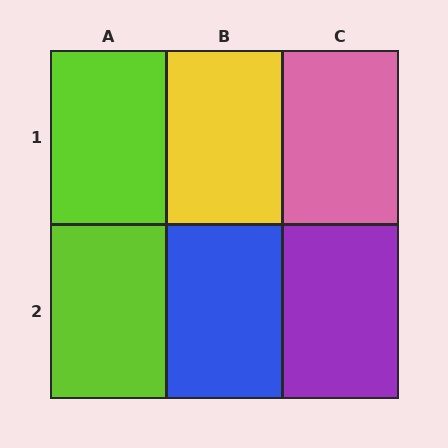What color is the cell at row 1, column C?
Pink.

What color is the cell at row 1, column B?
Yellow.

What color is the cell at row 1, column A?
Lime.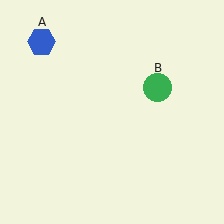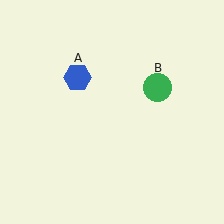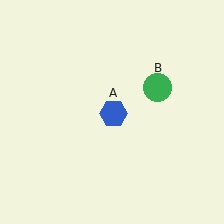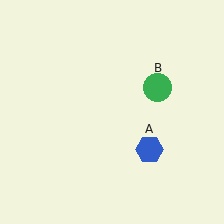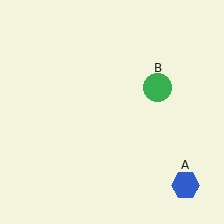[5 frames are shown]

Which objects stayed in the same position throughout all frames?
Green circle (object B) remained stationary.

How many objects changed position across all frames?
1 object changed position: blue hexagon (object A).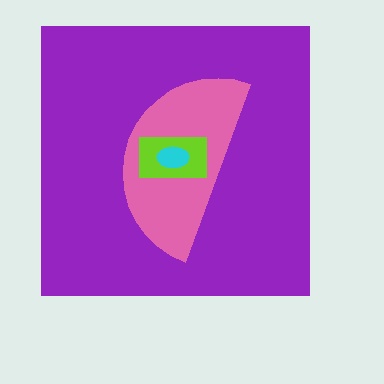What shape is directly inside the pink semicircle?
The lime rectangle.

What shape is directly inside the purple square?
The pink semicircle.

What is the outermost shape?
The purple square.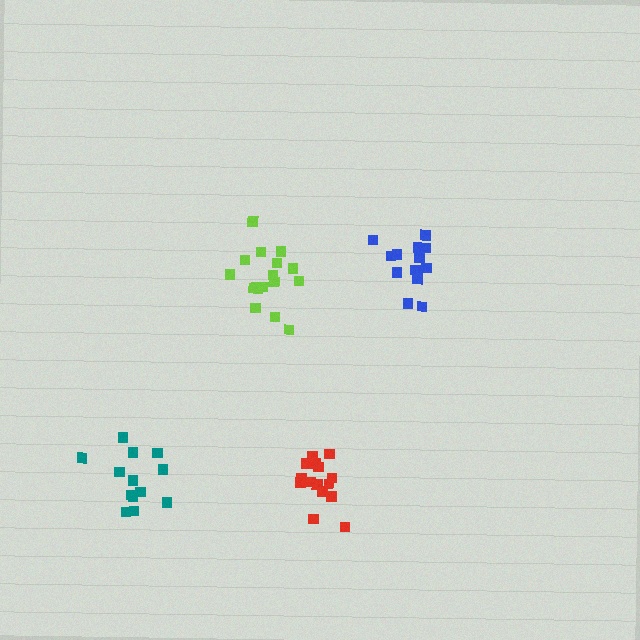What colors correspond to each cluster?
The clusters are colored: lime, blue, red, teal.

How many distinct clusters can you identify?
There are 4 distinct clusters.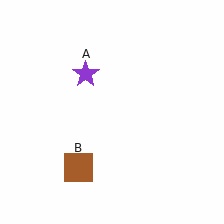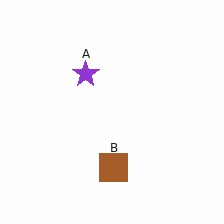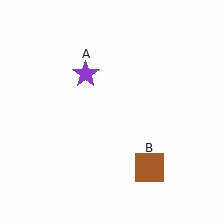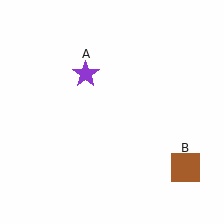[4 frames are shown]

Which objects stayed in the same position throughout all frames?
Purple star (object A) remained stationary.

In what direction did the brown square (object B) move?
The brown square (object B) moved right.